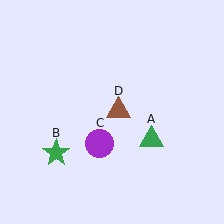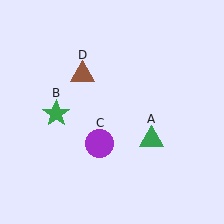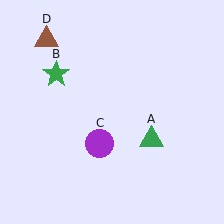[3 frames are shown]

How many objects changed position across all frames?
2 objects changed position: green star (object B), brown triangle (object D).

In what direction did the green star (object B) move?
The green star (object B) moved up.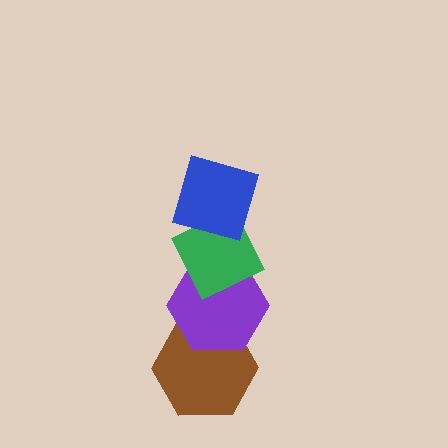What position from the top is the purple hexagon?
The purple hexagon is 3rd from the top.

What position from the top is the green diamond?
The green diamond is 2nd from the top.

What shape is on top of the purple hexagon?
The green diamond is on top of the purple hexagon.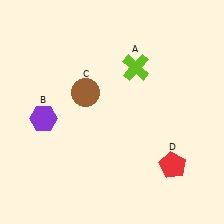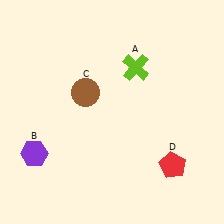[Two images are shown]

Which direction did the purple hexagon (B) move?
The purple hexagon (B) moved down.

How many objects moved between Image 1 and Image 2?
1 object moved between the two images.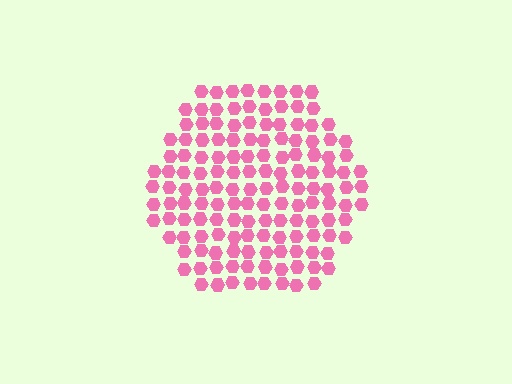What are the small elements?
The small elements are hexagons.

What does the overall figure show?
The overall figure shows a hexagon.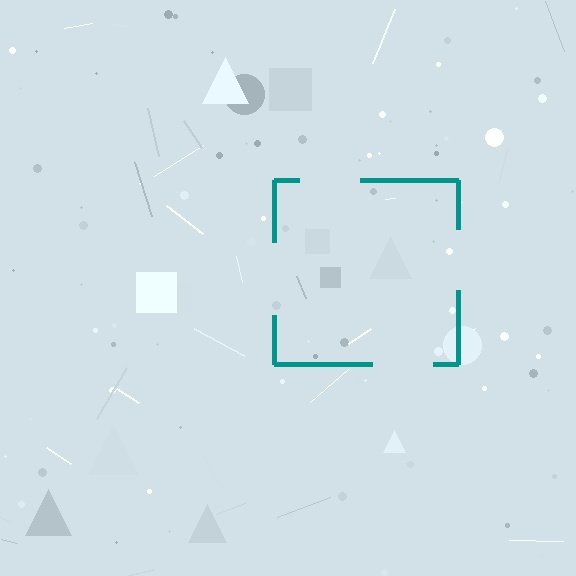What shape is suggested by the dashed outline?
The dashed outline suggests a square.